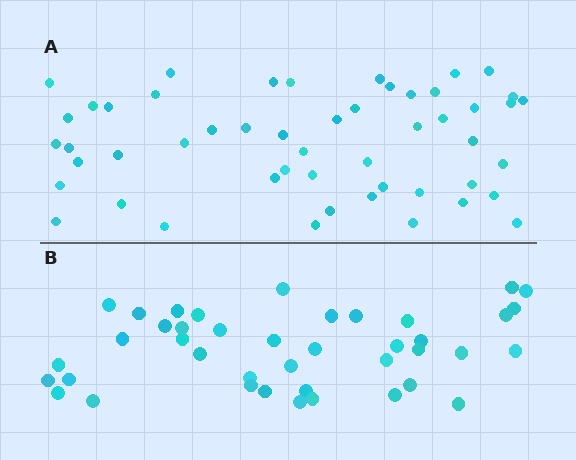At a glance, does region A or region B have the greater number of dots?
Region A (the top region) has more dots.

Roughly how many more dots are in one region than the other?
Region A has roughly 10 or so more dots than region B.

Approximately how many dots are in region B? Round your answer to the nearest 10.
About 40 dots. (The exact count is 41, which rounds to 40.)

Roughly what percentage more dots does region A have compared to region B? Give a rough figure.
About 25% more.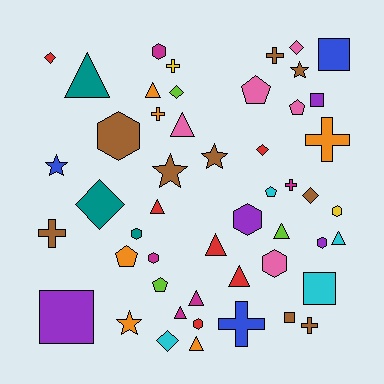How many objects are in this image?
There are 50 objects.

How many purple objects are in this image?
There are 4 purple objects.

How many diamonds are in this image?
There are 7 diamonds.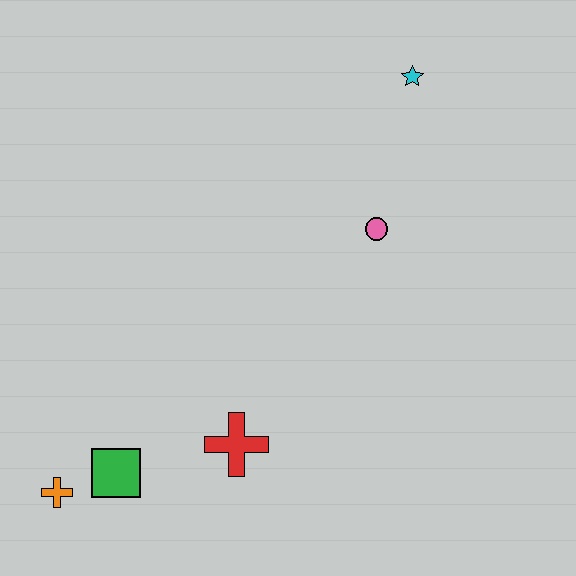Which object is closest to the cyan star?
The pink circle is closest to the cyan star.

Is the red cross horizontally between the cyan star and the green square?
Yes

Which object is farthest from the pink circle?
The orange cross is farthest from the pink circle.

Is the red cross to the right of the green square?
Yes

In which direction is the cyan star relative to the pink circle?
The cyan star is above the pink circle.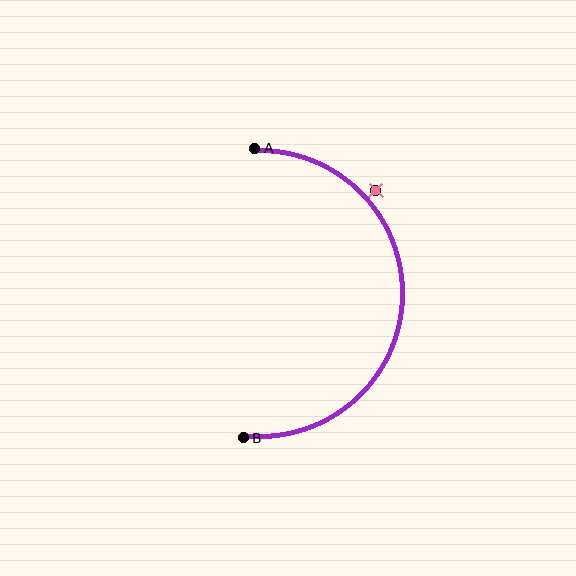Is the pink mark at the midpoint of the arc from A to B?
No — the pink mark does not lie on the arc at all. It sits slightly outside the curve.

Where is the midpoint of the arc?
The arc midpoint is the point on the curve farthest from the straight line joining A and B. It sits to the right of that line.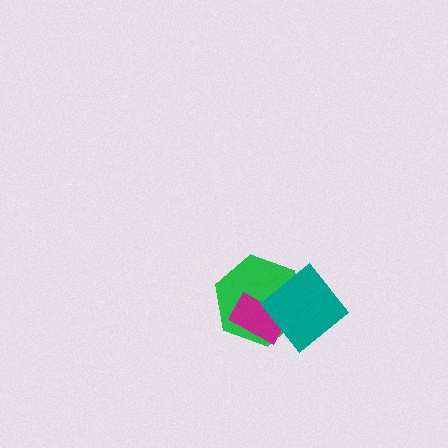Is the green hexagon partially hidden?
Yes, it is partially covered by another shape.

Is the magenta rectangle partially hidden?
Yes, it is partially covered by another shape.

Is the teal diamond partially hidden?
No, no other shape covers it.